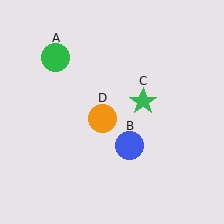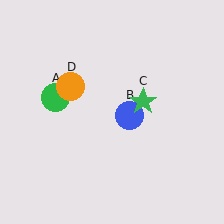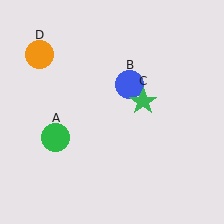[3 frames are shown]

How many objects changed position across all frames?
3 objects changed position: green circle (object A), blue circle (object B), orange circle (object D).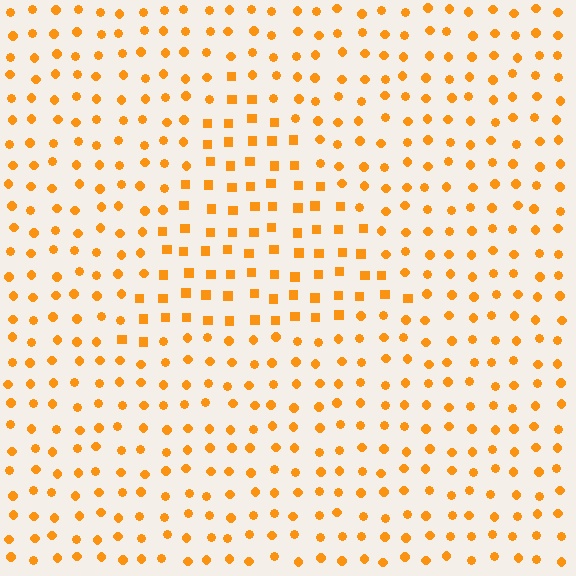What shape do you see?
I see a triangle.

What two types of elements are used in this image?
The image uses squares inside the triangle region and circles outside it.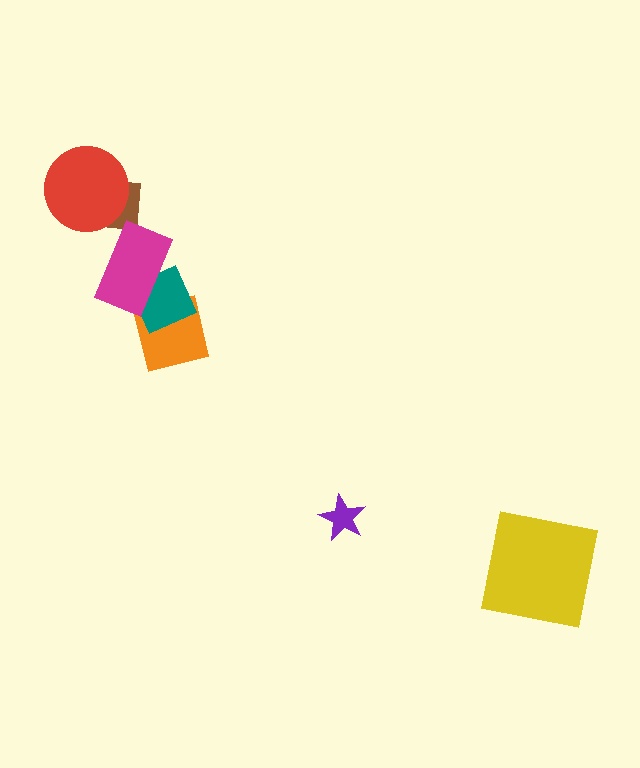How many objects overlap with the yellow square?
0 objects overlap with the yellow square.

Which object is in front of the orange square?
The teal diamond is in front of the orange square.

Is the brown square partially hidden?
Yes, it is partially covered by another shape.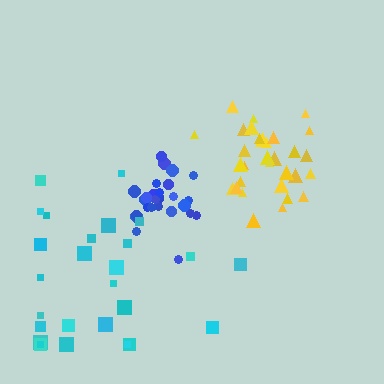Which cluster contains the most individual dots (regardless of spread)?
Yellow (31).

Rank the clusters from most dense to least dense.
blue, yellow, cyan.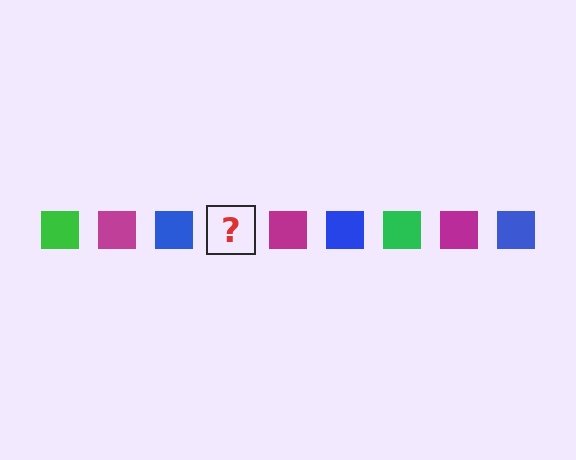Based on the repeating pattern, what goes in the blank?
The blank should be a green square.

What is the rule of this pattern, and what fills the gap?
The rule is that the pattern cycles through green, magenta, blue squares. The gap should be filled with a green square.